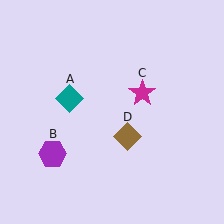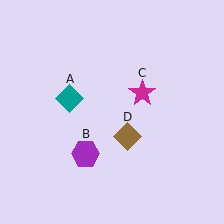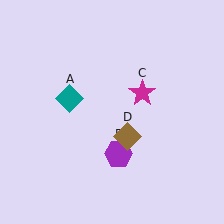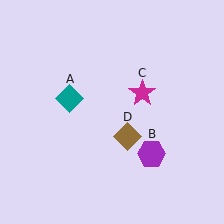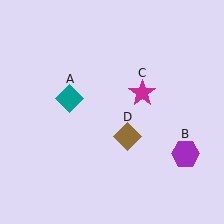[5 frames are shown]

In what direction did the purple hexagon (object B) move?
The purple hexagon (object B) moved right.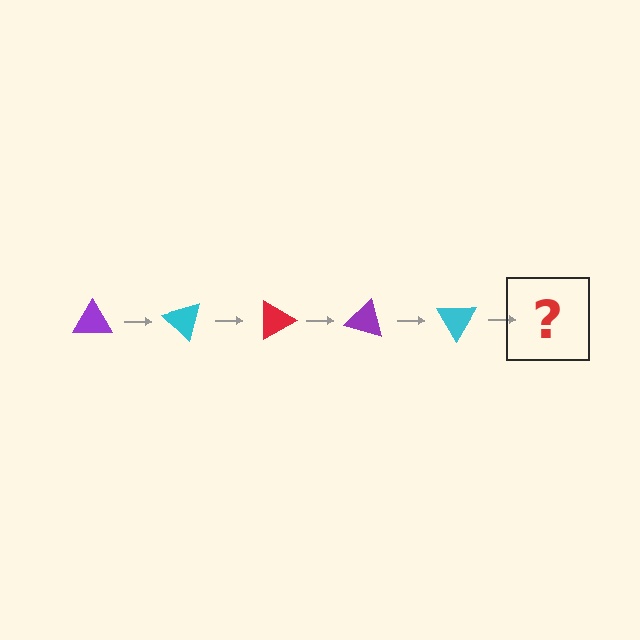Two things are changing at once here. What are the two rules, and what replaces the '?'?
The two rules are that it rotates 45 degrees each step and the color cycles through purple, cyan, and red. The '?' should be a red triangle, rotated 225 degrees from the start.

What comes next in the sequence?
The next element should be a red triangle, rotated 225 degrees from the start.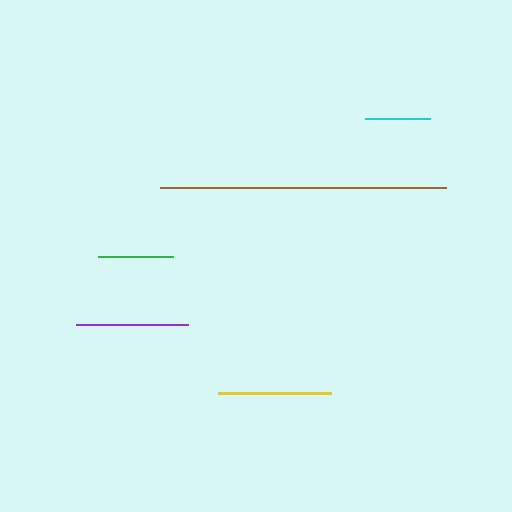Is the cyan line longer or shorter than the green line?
The green line is longer than the cyan line.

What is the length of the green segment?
The green segment is approximately 74 pixels long.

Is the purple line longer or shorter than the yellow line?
The yellow line is longer than the purple line.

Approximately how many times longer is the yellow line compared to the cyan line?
The yellow line is approximately 1.8 times the length of the cyan line.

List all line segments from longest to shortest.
From longest to shortest: brown, yellow, purple, green, cyan.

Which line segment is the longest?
The brown line is the longest at approximately 286 pixels.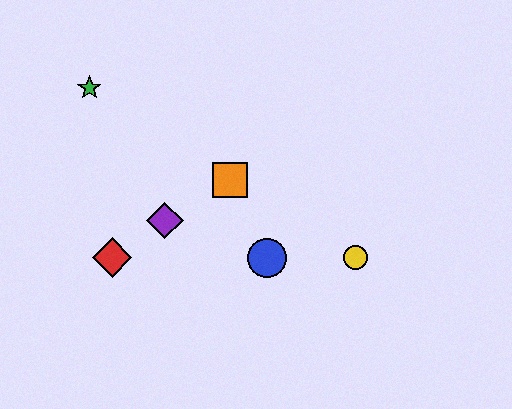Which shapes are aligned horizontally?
The red diamond, the blue circle, the yellow circle are aligned horizontally.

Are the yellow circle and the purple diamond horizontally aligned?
No, the yellow circle is at y≈258 and the purple diamond is at y≈220.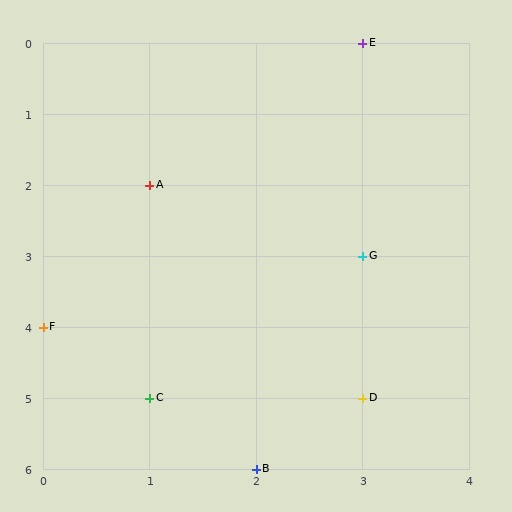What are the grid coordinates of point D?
Point D is at grid coordinates (3, 5).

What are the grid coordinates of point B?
Point B is at grid coordinates (2, 6).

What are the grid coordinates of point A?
Point A is at grid coordinates (1, 2).